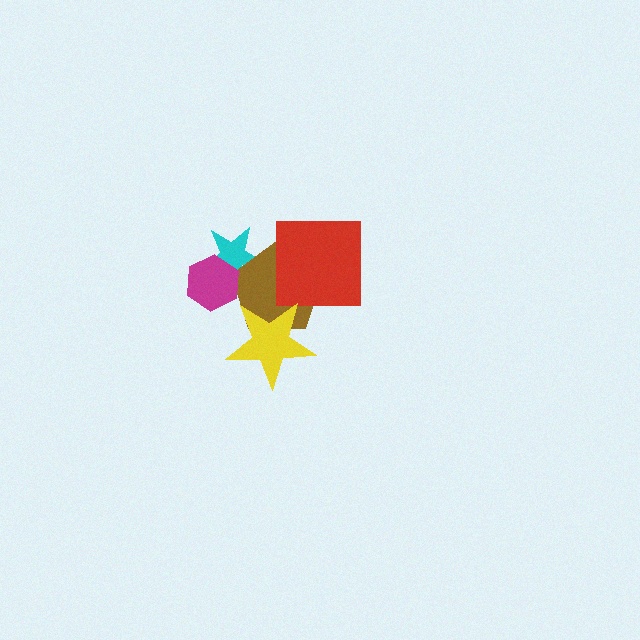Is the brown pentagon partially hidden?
Yes, it is partially covered by another shape.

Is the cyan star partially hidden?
Yes, it is partially covered by another shape.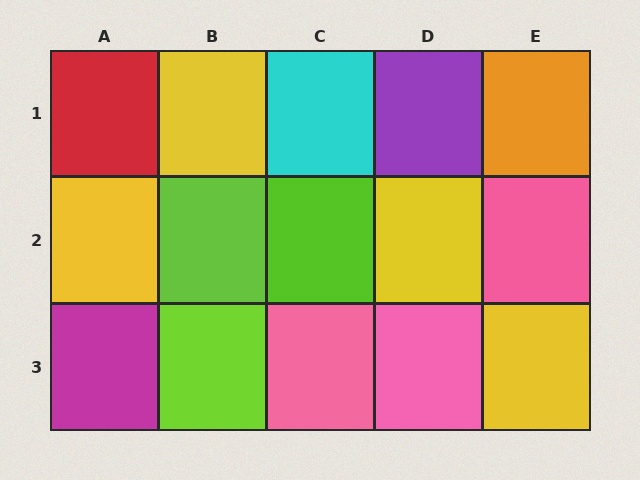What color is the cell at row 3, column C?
Pink.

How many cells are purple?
1 cell is purple.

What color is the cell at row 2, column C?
Lime.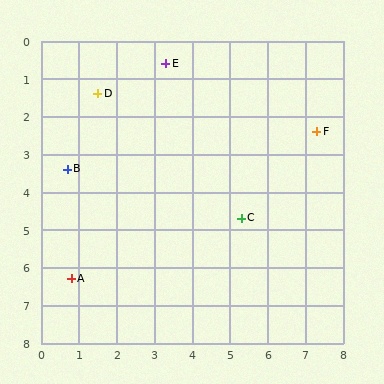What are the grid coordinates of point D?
Point D is at approximately (1.5, 1.4).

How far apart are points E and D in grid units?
Points E and D are about 2.0 grid units apart.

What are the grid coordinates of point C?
Point C is at approximately (5.3, 4.7).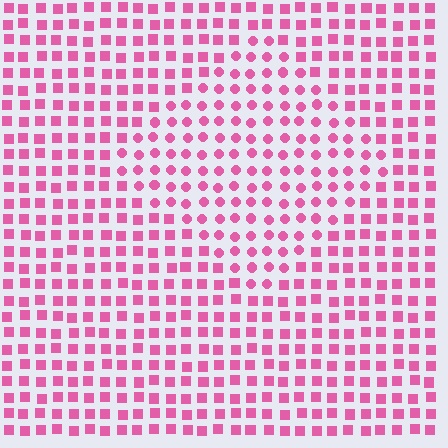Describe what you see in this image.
The image is filled with small pink elements arranged in a uniform grid. A diamond-shaped region contains circles, while the surrounding area contains squares. The boundary is defined purely by the change in element shape.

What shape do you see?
I see a diamond.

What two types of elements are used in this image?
The image uses circles inside the diamond region and squares outside it.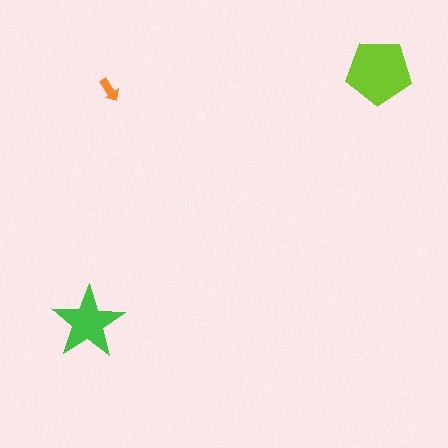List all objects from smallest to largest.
The orange arrow, the green star, the lime pentagon.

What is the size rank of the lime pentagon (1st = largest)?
1st.